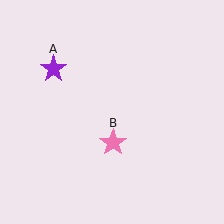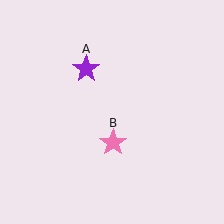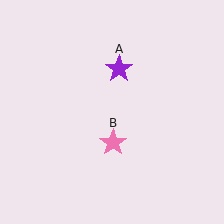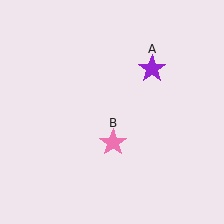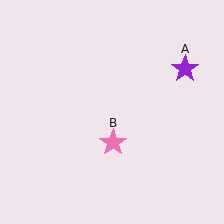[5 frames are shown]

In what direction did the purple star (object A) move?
The purple star (object A) moved right.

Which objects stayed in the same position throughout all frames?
Pink star (object B) remained stationary.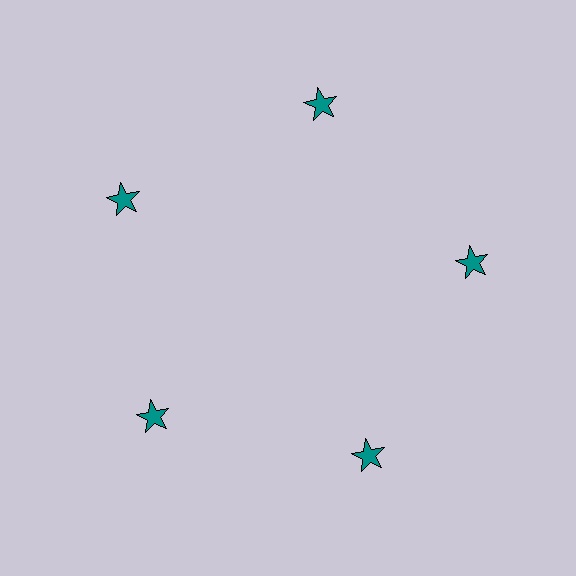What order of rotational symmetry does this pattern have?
This pattern has 5-fold rotational symmetry.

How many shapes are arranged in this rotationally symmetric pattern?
There are 5 shapes, arranged in 5 groups of 1.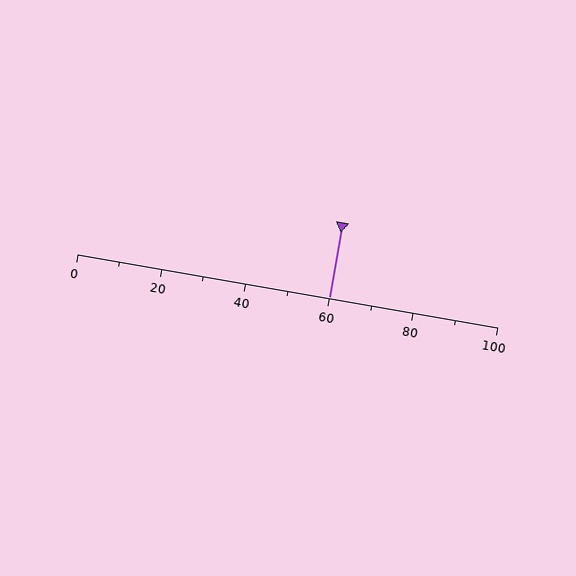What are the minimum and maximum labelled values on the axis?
The axis runs from 0 to 100.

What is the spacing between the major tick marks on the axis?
The major ticks are spaced 20 apart.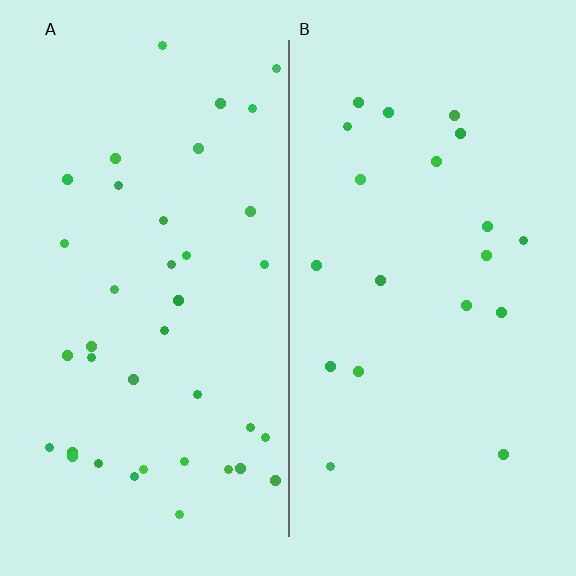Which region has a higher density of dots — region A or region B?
A (the left).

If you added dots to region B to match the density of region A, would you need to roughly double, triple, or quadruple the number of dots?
Approximately double.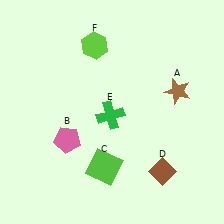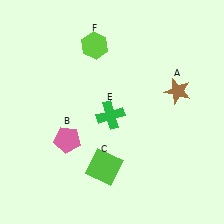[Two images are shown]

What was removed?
The brown diamond (D) was removed in Image 2.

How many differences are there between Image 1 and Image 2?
There is 1 difference between the two images.